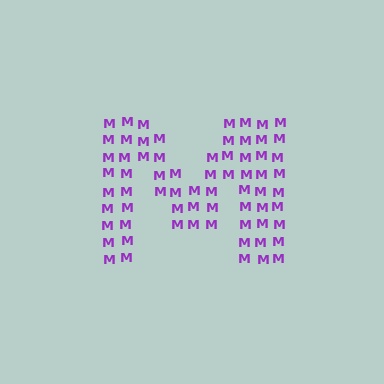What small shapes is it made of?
It is made of small letter M's.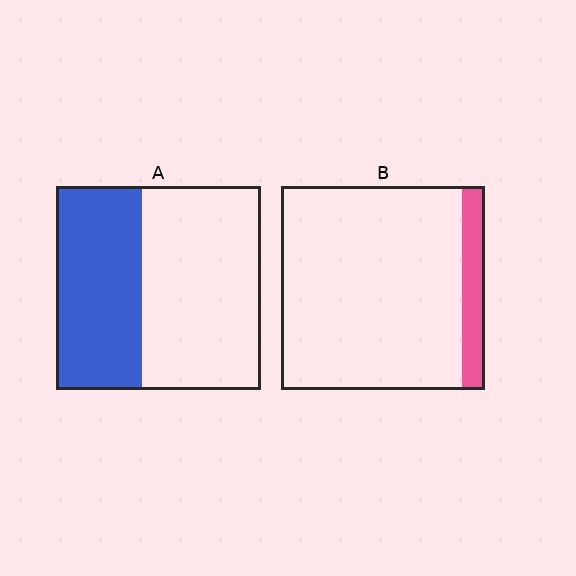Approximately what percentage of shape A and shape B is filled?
A is approximately 40% and B is approximately 10%.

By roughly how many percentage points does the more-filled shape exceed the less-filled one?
By roughly 30 percentage points (A over B).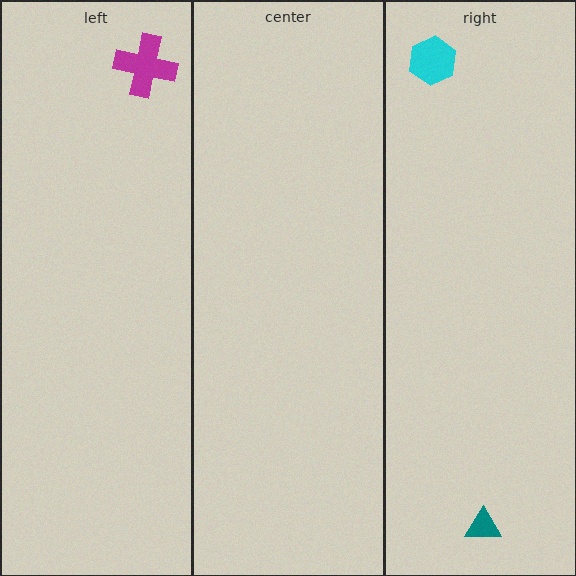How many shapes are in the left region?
1.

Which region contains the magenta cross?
The left region.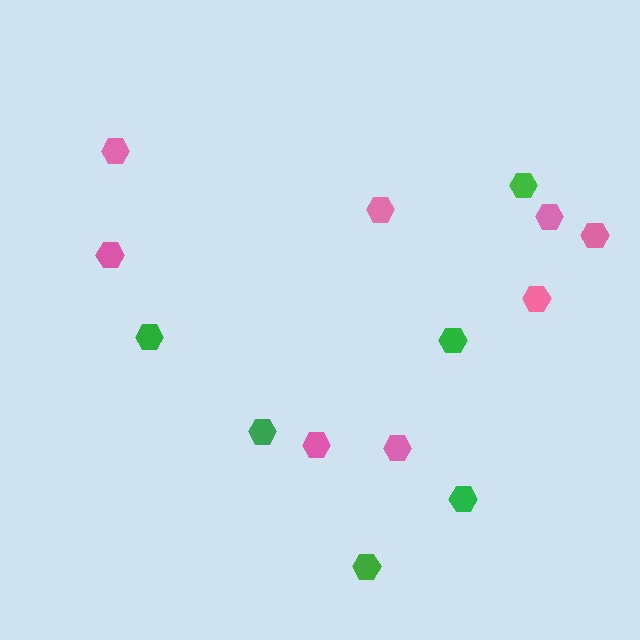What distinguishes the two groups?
There are 2 groups: one group of green hexagons (6) and one group of pink hexagons (8).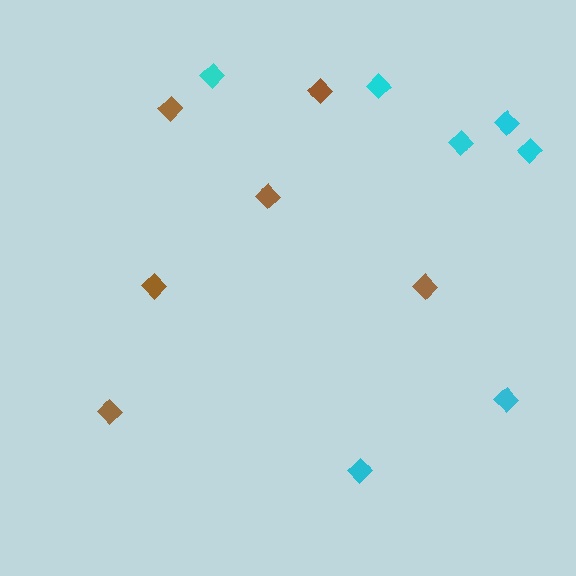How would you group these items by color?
There are 2 groups: one group of cyan diamonds (7) and one group of brown diamonds (6).